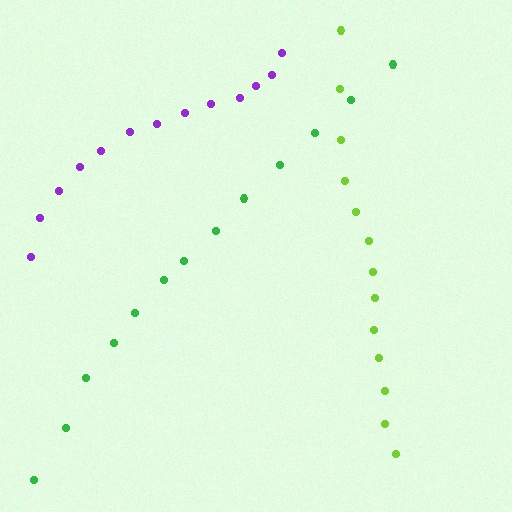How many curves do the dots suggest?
There are 3 distinct paths.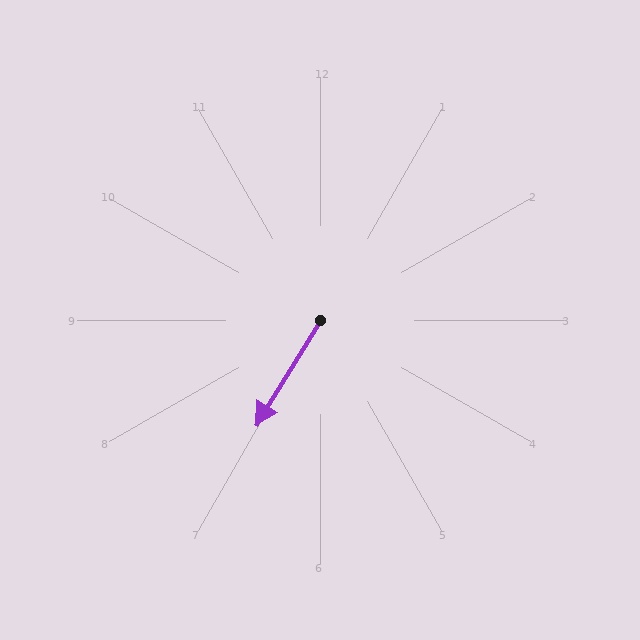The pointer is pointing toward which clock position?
Roughly 7 o'clock.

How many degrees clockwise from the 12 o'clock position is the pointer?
Approximately 211 degrees.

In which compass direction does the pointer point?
Southwest.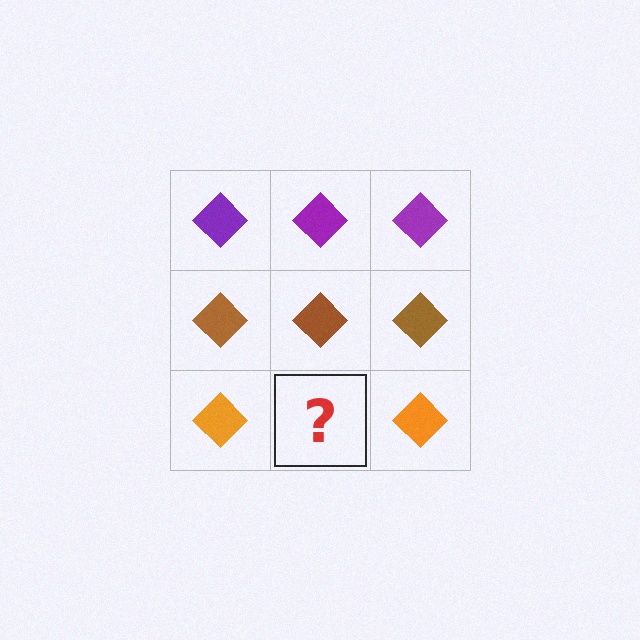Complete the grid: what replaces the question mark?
The question mark should be replaced with an orange diamond.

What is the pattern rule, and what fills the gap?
The rule is that each row has a consistent color. The gap should be filled with an orange diamond.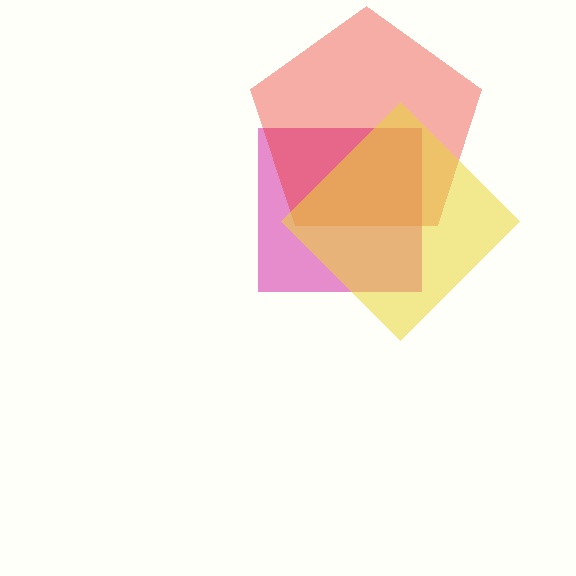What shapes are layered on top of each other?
The layered shapes are: a magenta square, a red pentagon, a yellow diamond.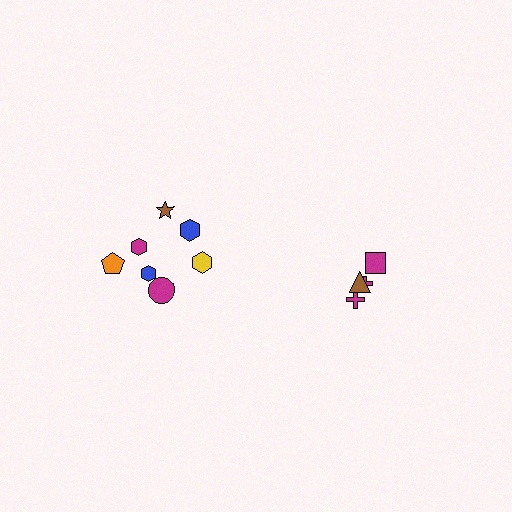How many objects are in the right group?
There are 4 objects.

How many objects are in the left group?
There are 7 objects.